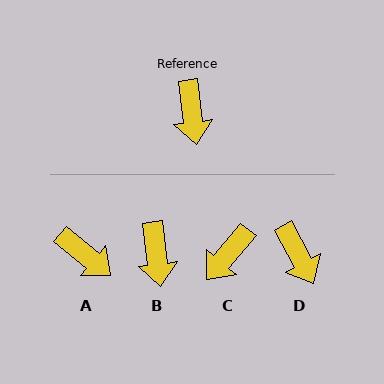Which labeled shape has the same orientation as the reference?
B.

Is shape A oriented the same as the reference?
No, it is off by about 44 degrees.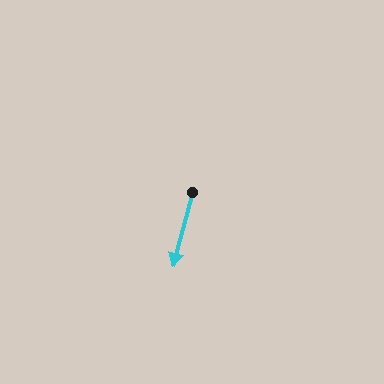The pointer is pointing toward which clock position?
Roughly 6 o'clock.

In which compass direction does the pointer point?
South.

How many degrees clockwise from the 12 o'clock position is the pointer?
Approximately 195 degrees.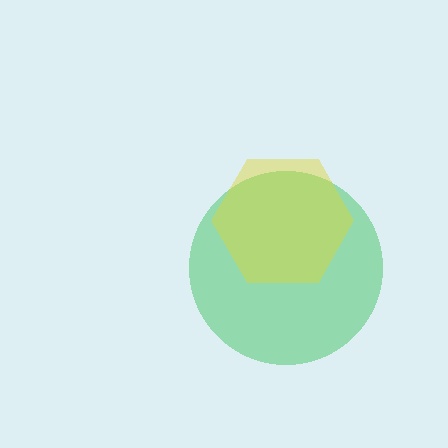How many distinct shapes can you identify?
There are 2 distinct shapes: a green circle, a yellow hexagon.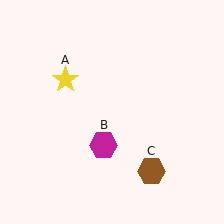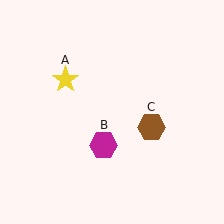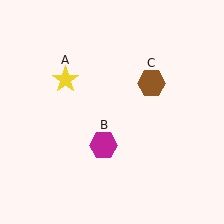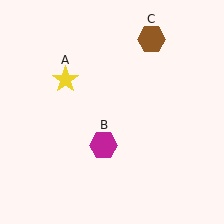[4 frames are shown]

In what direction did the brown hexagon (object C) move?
The brown hexagon (object C) moved up.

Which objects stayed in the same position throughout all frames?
Yellow star (object A) and magenta hexagon (object B) remained stationary.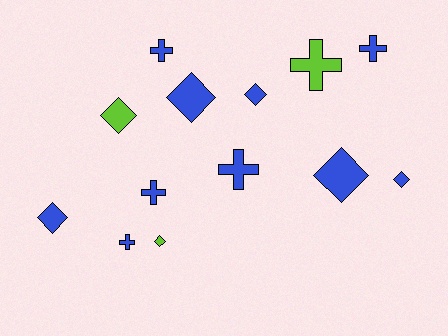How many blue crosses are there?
There are 5 blue crosses.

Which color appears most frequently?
Blue, with 10 objects.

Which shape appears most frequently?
Diamond, with 7 objects.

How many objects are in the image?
There are 13 objects.